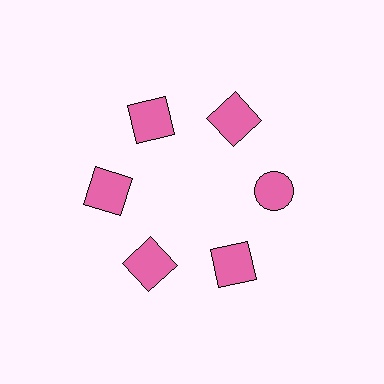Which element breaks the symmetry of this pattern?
The pink circle at roughly the 3 o'clock position breaks the symmetry. All other shapes are pink squares.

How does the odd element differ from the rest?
It has a different shape: circle instead of square.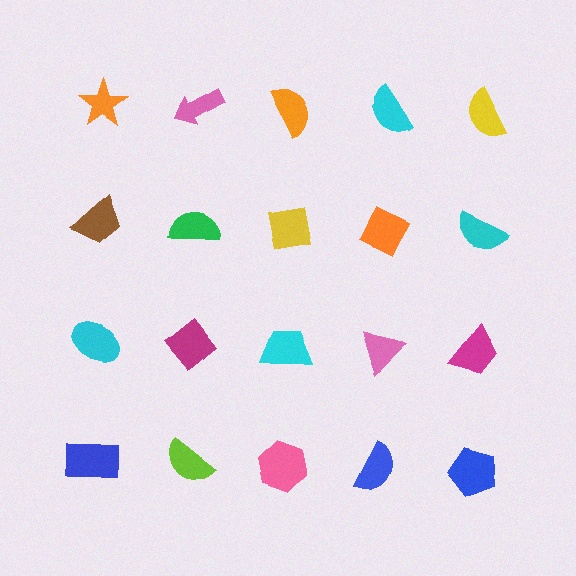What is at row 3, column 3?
A cyan trapezoid.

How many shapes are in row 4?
5 shapes.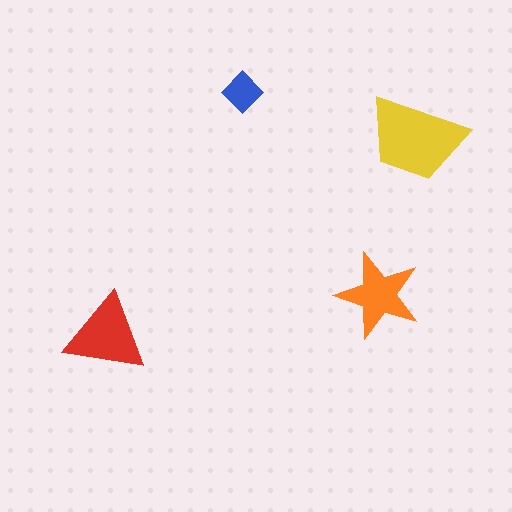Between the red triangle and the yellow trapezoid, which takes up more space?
The yellow trapezoid.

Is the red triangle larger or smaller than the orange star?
Larger.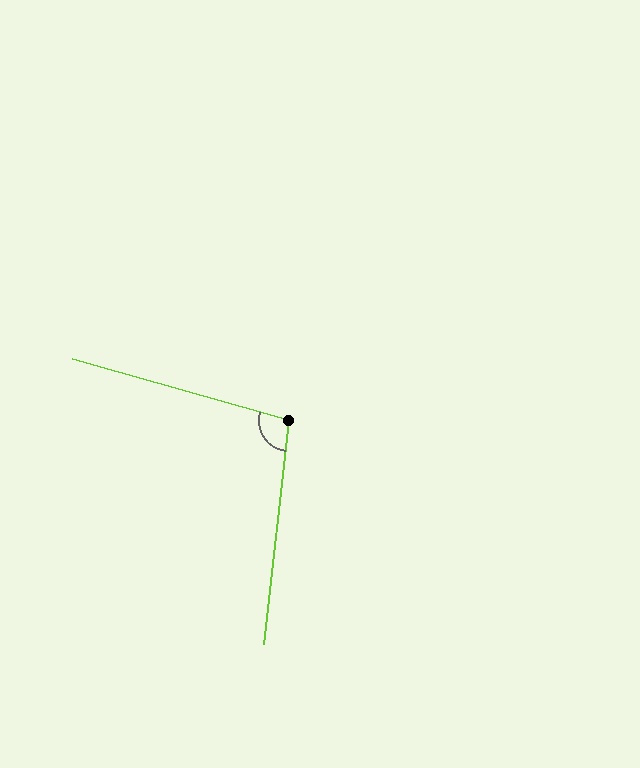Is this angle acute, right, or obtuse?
It is obtuse.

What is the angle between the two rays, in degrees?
Approximately 99 degrees.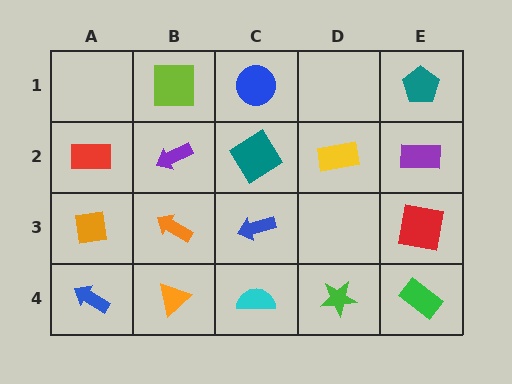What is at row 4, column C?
A cyan semicircle.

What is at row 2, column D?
A yellow rectangle.